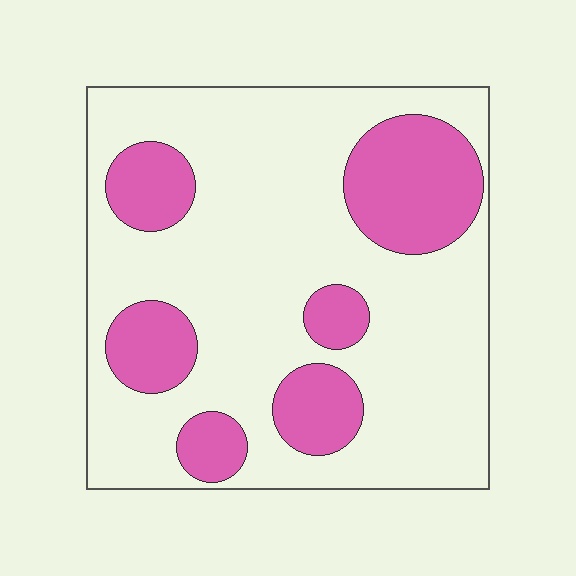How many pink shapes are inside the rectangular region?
6.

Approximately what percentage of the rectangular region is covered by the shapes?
Approximately 25%.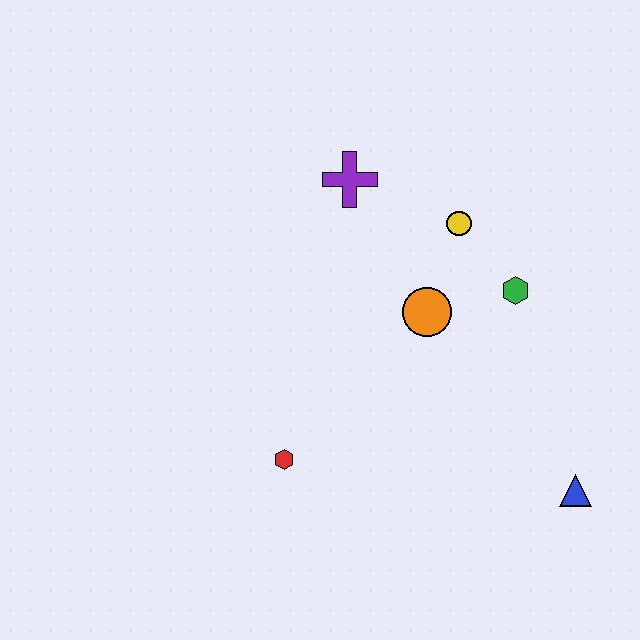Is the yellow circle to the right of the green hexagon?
No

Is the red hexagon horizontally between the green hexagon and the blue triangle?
No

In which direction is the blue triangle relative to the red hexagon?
The blue triangle is to the right of the red hexagon.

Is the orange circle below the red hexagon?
No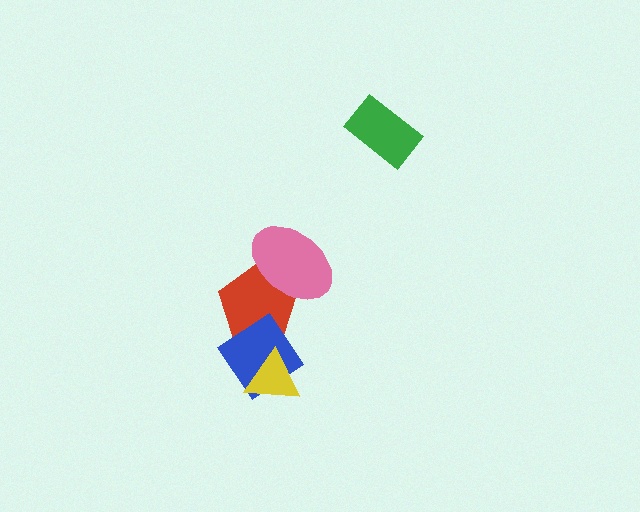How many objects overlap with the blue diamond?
2 objects overlap with the blue diamond.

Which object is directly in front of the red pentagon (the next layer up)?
The pink ellipse is directly in front of the red pentagon.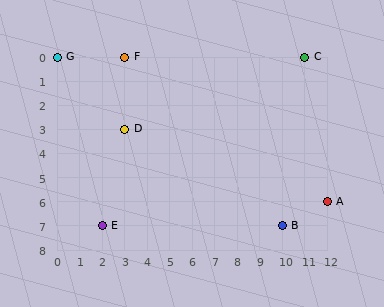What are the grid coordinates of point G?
Point G is at grid coordinates (0, 0).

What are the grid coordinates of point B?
Point B is at grid coordinates (10, 7).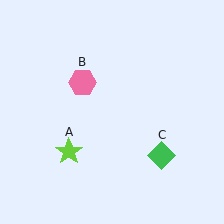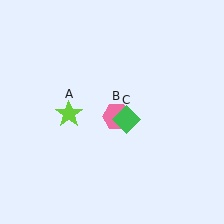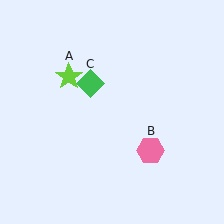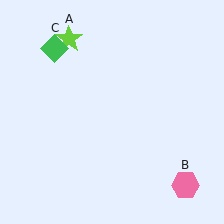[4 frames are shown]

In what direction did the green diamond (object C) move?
The green diamond (object C) moved up and to the left.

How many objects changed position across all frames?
3 objects changed position: lime star (object A), pink hexagon (object B), green diamond (object C).